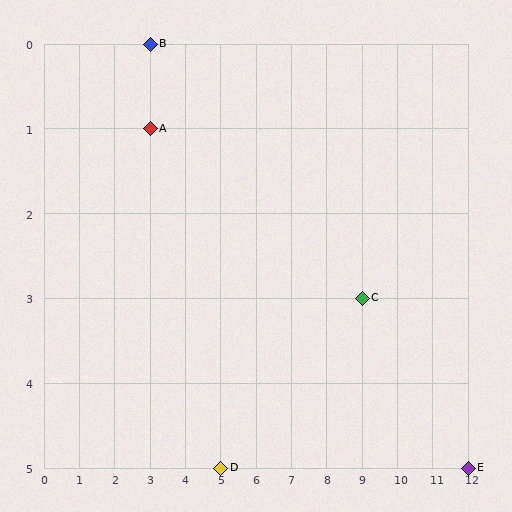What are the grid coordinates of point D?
Point D is at grid coordinates (5, 5).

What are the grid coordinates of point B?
Point B is at grid coordinates (3, 0).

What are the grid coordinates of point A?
Point A is at grid coordinates (3, 1).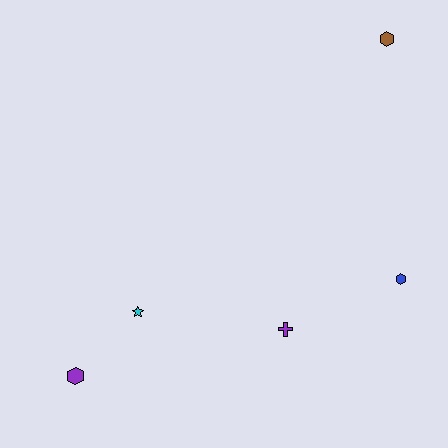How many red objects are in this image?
There are no red objects.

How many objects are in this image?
There are 5 objects.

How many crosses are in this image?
There is 1 cross.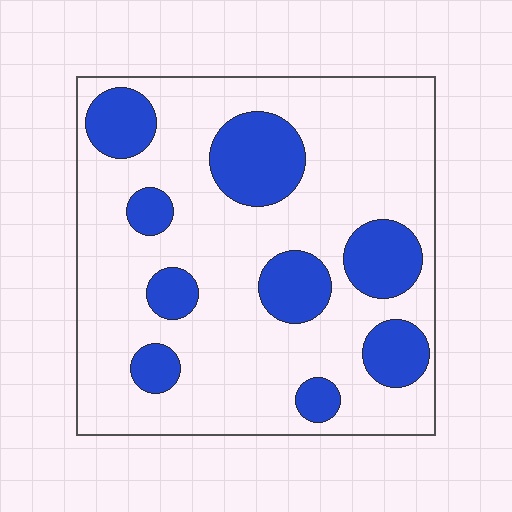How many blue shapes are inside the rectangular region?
9.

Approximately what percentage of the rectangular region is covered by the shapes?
Approximately 25%.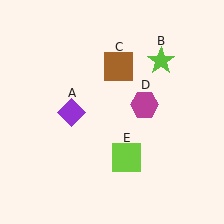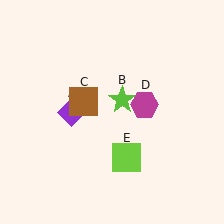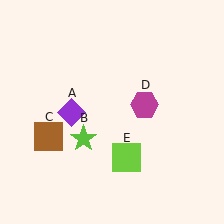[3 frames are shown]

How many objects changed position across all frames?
2 objects changed position: lime star (object B), brown square (object C).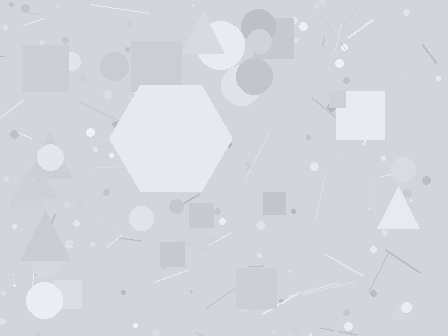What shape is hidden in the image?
A hexagon is hidden in the image.